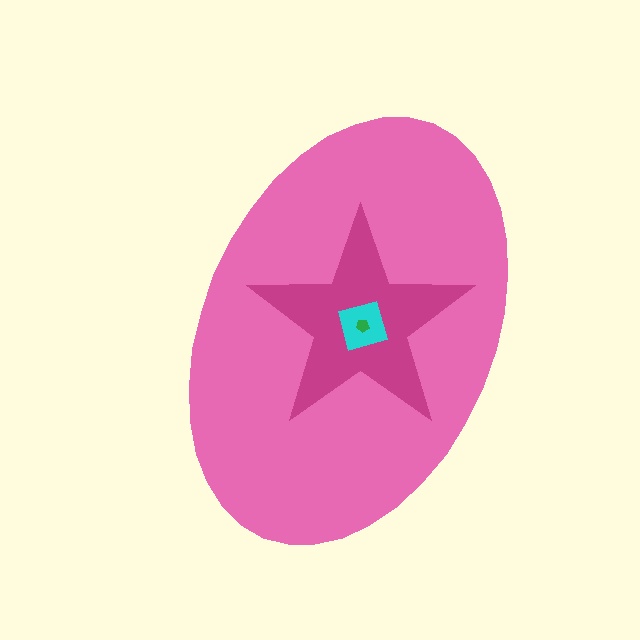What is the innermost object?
The green pentagon.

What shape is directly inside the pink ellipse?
The magenta star.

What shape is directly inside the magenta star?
The cyan diamond.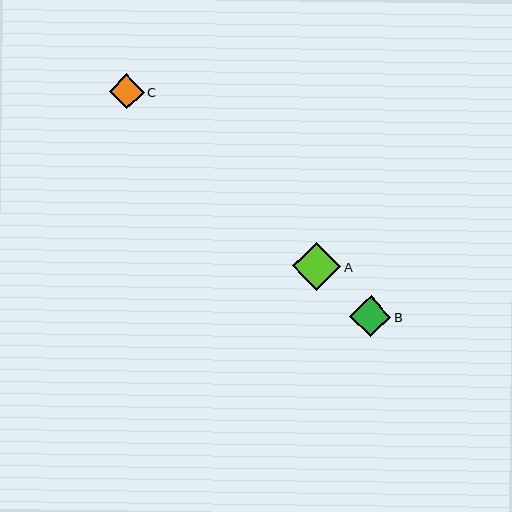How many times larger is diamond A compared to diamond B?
Diamond A is approximately 1.2 times the size of diamond B.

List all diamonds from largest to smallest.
From largest to smallest: A, B, C.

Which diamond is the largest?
Diamond A is the largest with a size of approximately 48 pixels.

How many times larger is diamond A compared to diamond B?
Diamond A is approximately 1.2 times the size of diamond B.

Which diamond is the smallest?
Diamond C is the smallest with a size of approximately 35 pixels.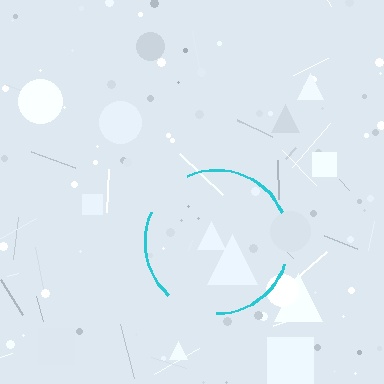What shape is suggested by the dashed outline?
The dashed outline suggests a circle.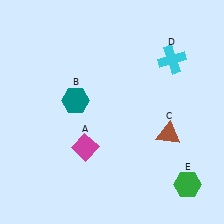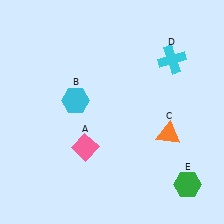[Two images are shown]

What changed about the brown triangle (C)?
In Image 1, C is brown. In Image 2, it changed to orange.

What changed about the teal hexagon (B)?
In Image 1, B is teal. In Image 2, it changed to cyan.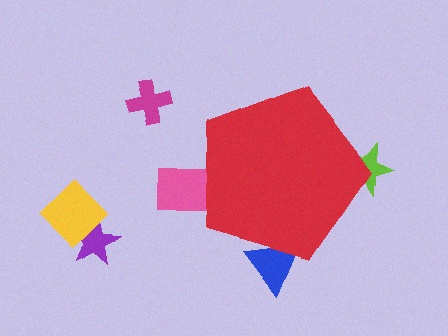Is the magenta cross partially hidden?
No, the magenta cross is fully visible.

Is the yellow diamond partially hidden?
No, the yellow diamond is fully visible.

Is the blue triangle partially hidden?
Yes, the blue triangle is partially hidden behind the red pentagon.